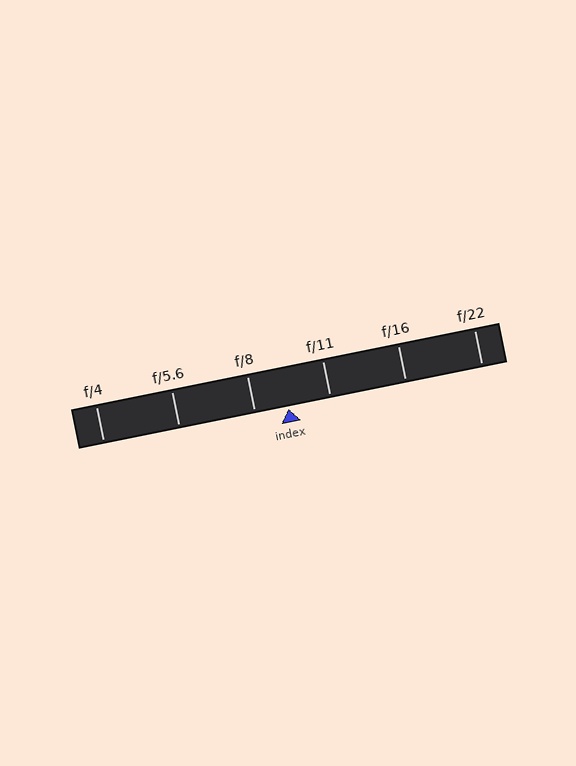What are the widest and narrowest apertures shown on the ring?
The widest aperture shown is f/4 and the narrowest is f/22.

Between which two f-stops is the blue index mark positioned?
The index mark is between f/8 and f/11.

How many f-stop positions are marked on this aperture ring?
There are 6 f-stop positions marked.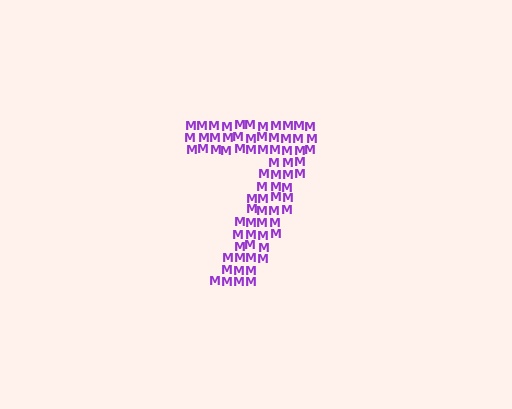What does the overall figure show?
The overall figure shows the digit 7.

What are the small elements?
The small elements are letter M's.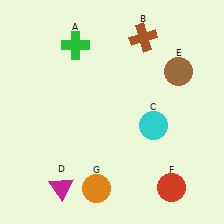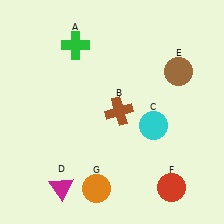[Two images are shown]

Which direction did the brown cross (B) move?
The brown cross (B) moved down.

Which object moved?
The brown cross (B) moved down.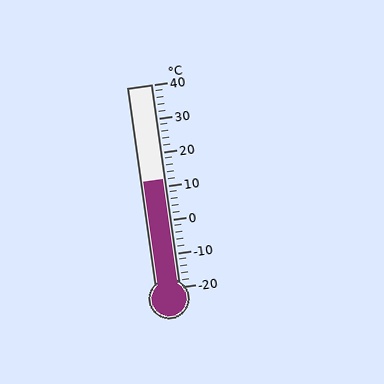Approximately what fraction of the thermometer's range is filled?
The thermometer is filled to approximately 55% of its range.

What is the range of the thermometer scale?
The thermometer scale ranges from -20°C to 40°C.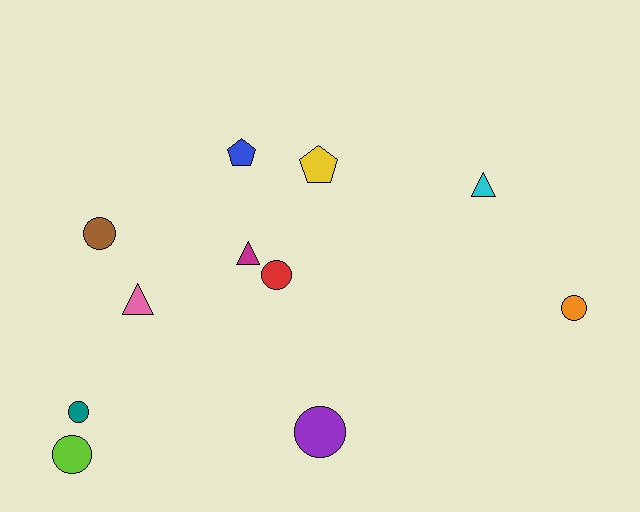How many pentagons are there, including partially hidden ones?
There are 2 pentagons.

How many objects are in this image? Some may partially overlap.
There are 11 objects.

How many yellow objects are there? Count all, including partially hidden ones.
There is 1 yellow object.